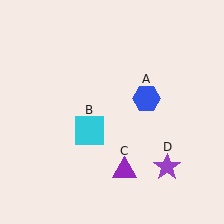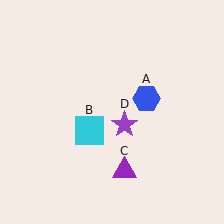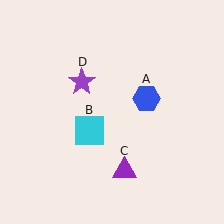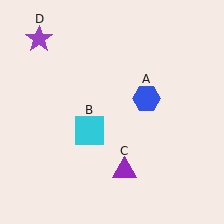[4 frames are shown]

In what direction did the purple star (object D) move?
The purple star (object D) moved up and to the left.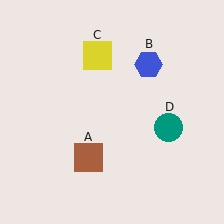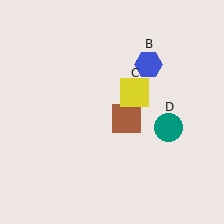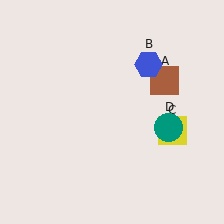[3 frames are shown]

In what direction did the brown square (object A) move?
The brown square (object A) moved up and to the right.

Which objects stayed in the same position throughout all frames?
Blue hexagon (object B) and teal circle (object D) remained stationary.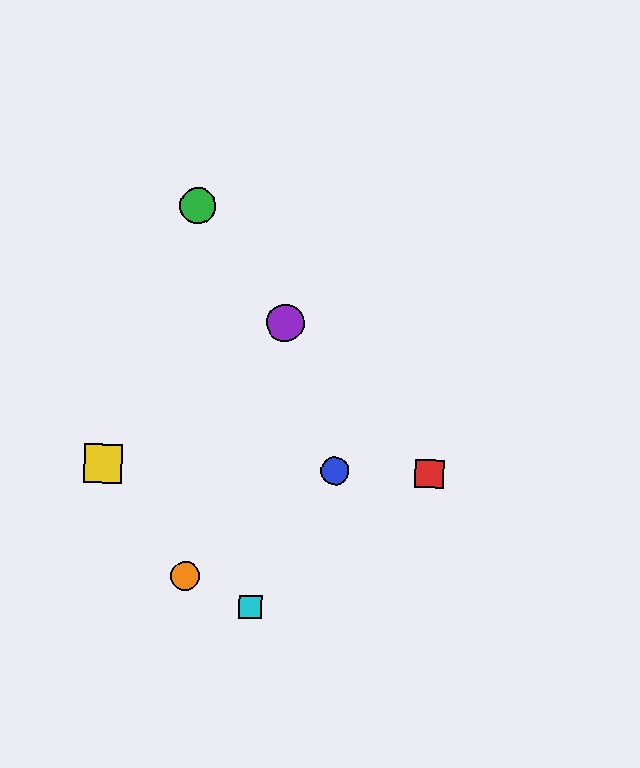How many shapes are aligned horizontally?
3 shapes (the red square, the blue circle, the yellow square) are aligned horizontally.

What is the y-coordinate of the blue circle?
The blue circle is at y≈471.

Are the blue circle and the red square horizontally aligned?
Yes, both are at y≈471.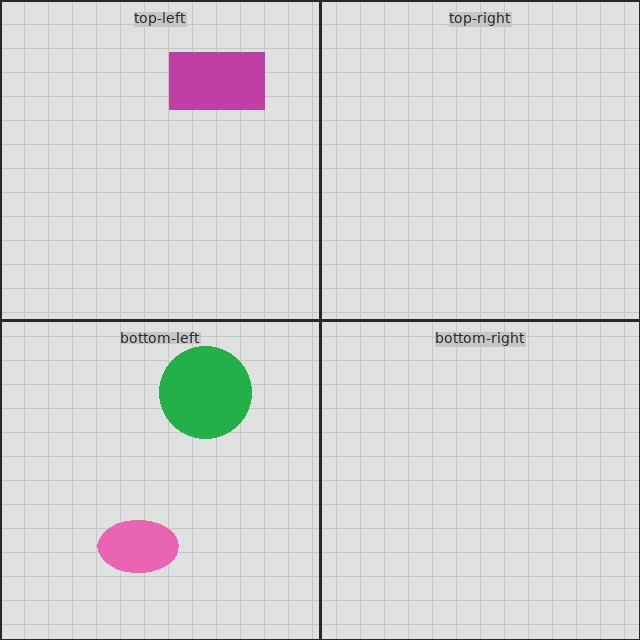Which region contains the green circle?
The bottom-left region.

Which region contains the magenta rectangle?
The top-left region.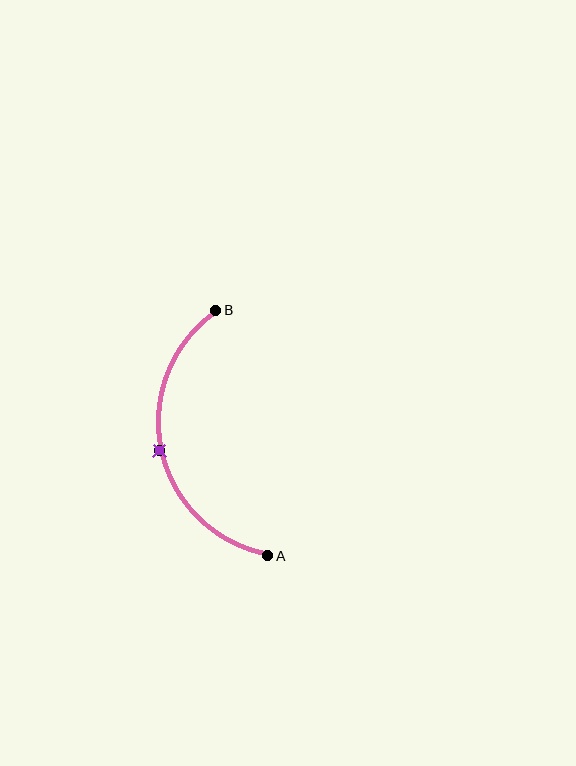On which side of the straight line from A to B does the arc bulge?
The arc bulges to the left of the straight line connecting A and B.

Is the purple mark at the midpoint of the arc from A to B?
Yes. The purple mark lies on the arc at equal arc-length from both A and B — it is the arc midpoint.